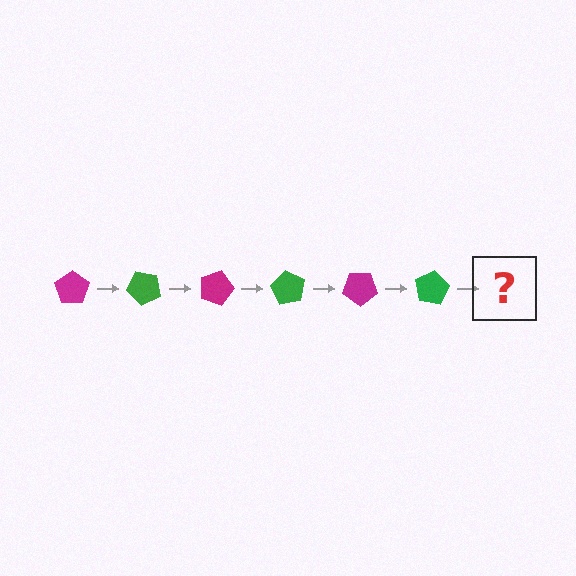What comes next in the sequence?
The next element should be a magenta pentagon, rotated 270 degrees from the start.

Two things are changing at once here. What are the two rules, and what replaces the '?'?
The two rules are that it rotates 45 degrees each step and the color cycles through magenta and green. The '?' should be a magenta pentagon, rotated 270 degrees from the start.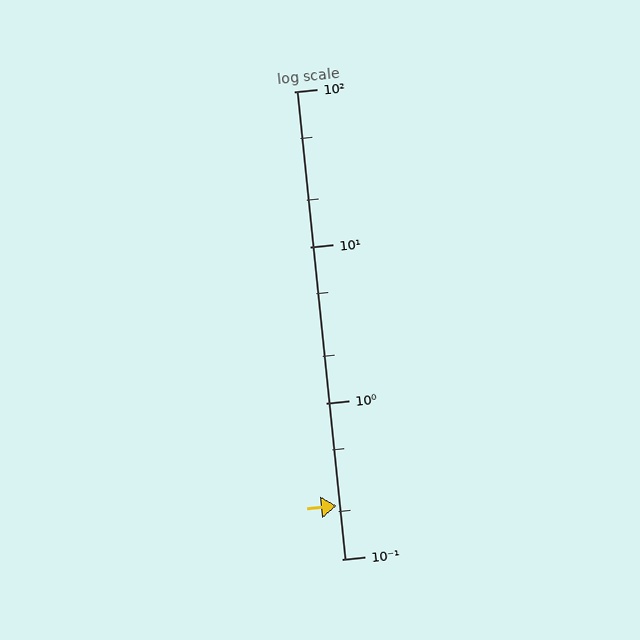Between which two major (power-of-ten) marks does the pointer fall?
The pointer is between 0.1 and 1.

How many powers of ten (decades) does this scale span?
The scale spans 3 decades, from 0.1 to 100.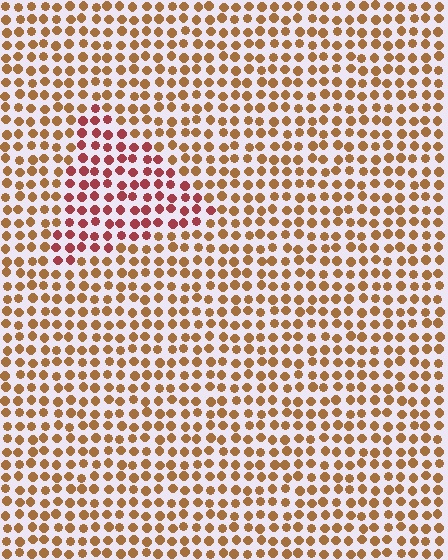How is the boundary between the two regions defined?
The boundary is defined purely by a slight shift in hue (about 38 degrees). Spacing, size, and orientation are identical on both sides.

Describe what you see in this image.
The image is filled with small brown elements in a uniform arrangement. A triangle-shaped region is visible where the elements are tinted to a slightly different hue, forming a subtle color boundary.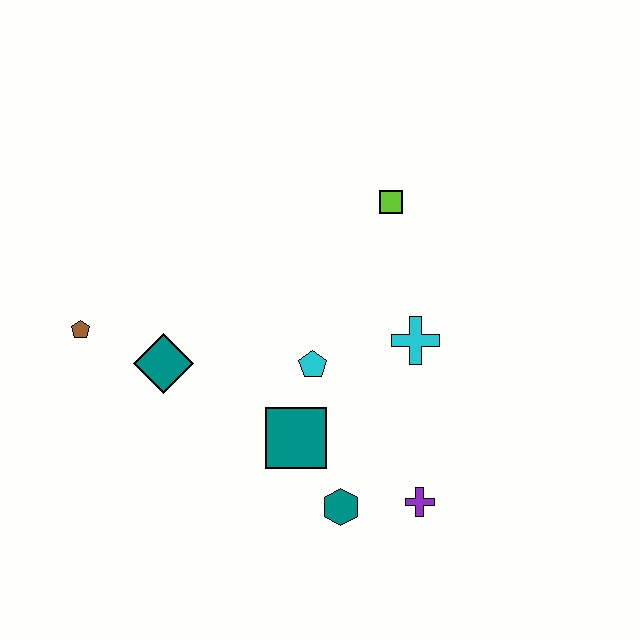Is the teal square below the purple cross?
No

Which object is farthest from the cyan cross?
The brown pentagon is farthest from the cyan cross.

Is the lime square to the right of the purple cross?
No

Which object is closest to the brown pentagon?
The teal diamond is closest to the brown pentagon.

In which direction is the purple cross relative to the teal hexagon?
The purple cross is to the right of the teal hexagon.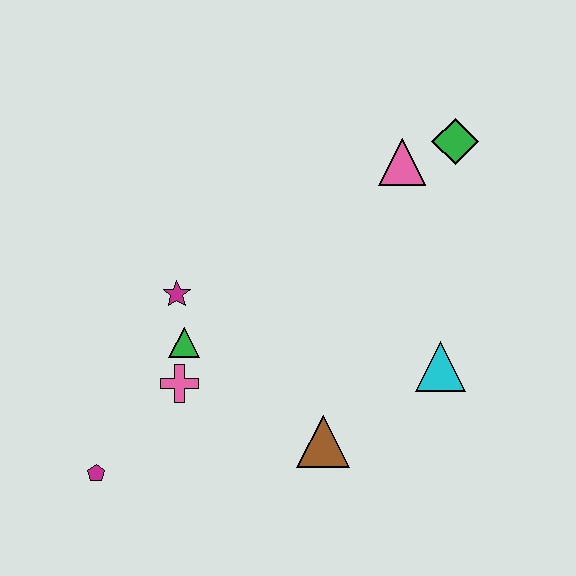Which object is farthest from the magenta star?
The green diamond is farthest from the magenta star.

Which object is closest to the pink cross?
The green triangle is closest to the pink cross.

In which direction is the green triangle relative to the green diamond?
The green triangle is to the left of the green diamond.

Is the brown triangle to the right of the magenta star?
Yes